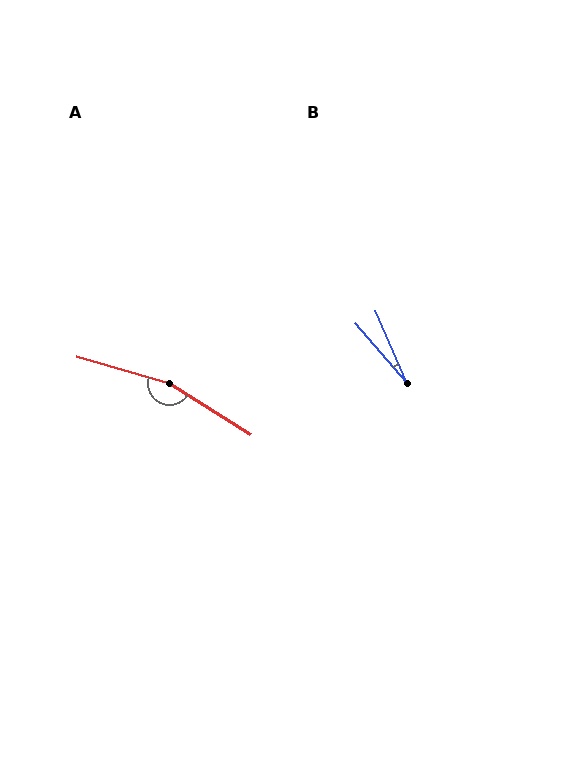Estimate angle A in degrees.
Approximately 164 degrees.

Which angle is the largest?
A, at approximately 164 degrees.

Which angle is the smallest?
B, at approximately 17 degrees.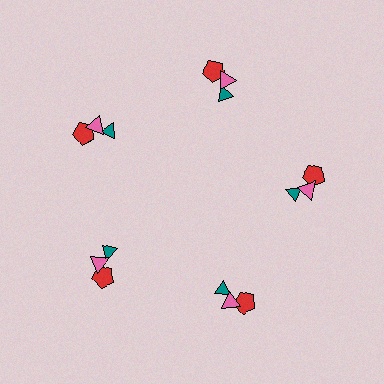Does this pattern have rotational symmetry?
Yes, this pattern has 5-fold rotational symmetry. It looks the same after rotating 72 degrees around the center.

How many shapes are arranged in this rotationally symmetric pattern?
There are 15 shapes, arranged in 5 groups of 3.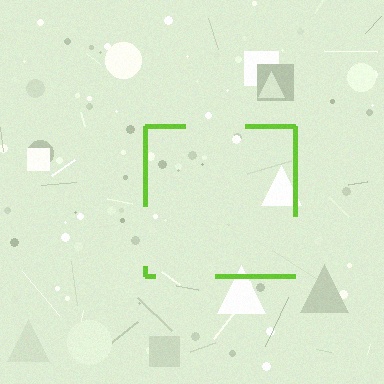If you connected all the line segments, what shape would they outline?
They would outline a square.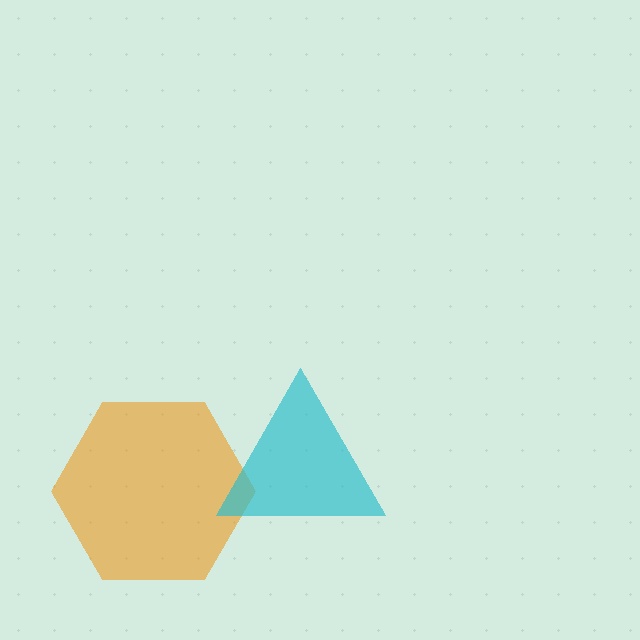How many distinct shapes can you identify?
There are 2 distinct shapes: an orange hexagon, a cyan triangle.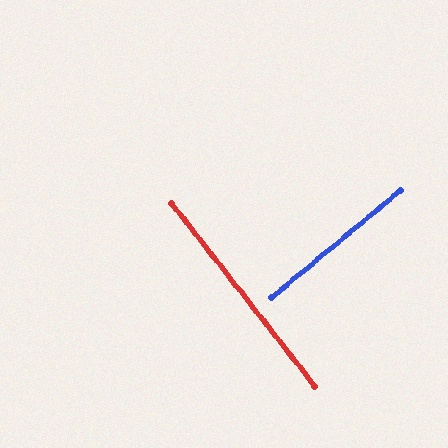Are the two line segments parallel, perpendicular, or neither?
Perpendicular — they meet at approximately 88°.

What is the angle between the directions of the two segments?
Approximately 88 degrees.